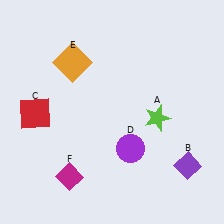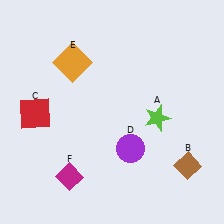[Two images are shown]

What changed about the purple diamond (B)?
In Image 1, B is purple. In Image 2, it changed to brown.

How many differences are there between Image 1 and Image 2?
There is 1 difference between the two images.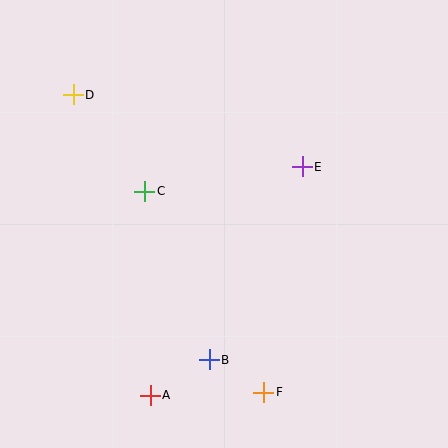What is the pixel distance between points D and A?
The distance between D and A is 310 pixels.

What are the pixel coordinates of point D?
Point D is at (73, 95).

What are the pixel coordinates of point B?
Point B is at (209, 360).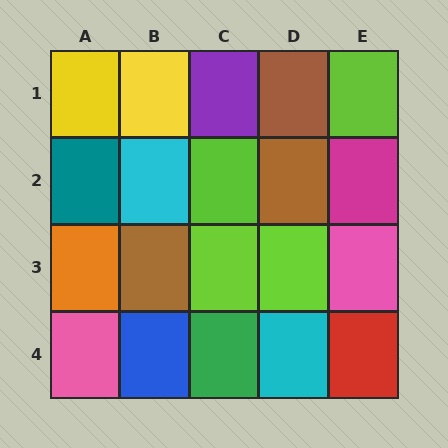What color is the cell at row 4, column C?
Green.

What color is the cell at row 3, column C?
Lime.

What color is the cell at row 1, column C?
Purple.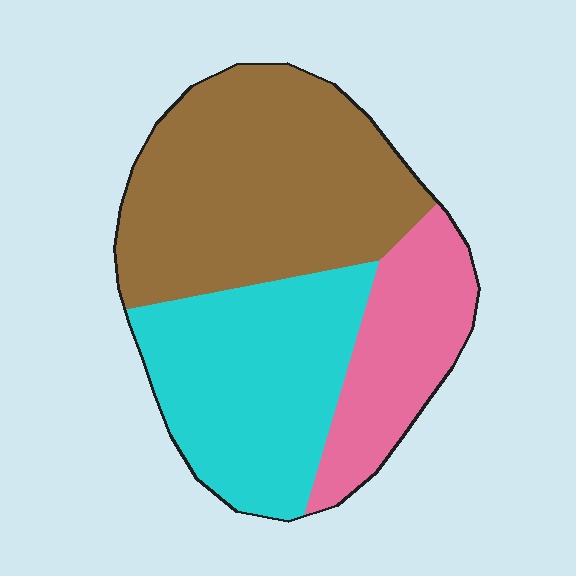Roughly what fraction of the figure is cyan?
Cyan takes up about one third (1/3) of the figure.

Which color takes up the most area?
Brown, at roughly 45%.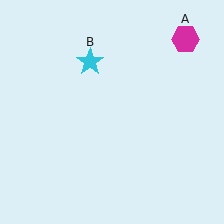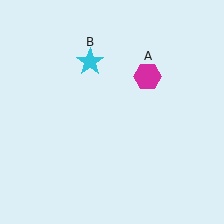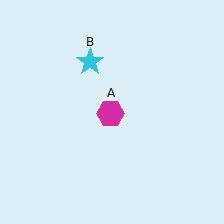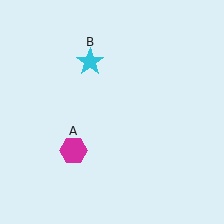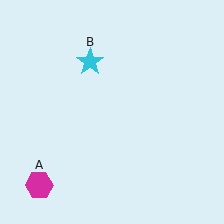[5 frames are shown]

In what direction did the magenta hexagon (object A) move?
The magenta hexagon (object A) moved down and to the left.